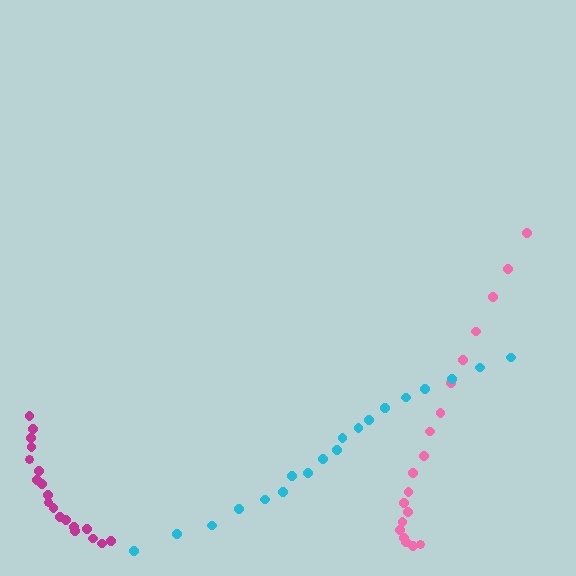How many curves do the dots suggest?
There are 3 distinct paths.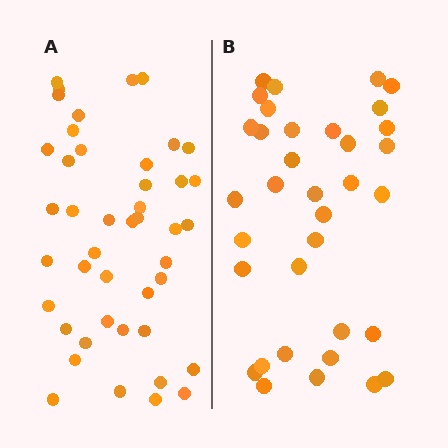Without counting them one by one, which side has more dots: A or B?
Region A (the left region) has more dots.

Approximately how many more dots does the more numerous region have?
Region A has roughly 8 or so more dots than region B.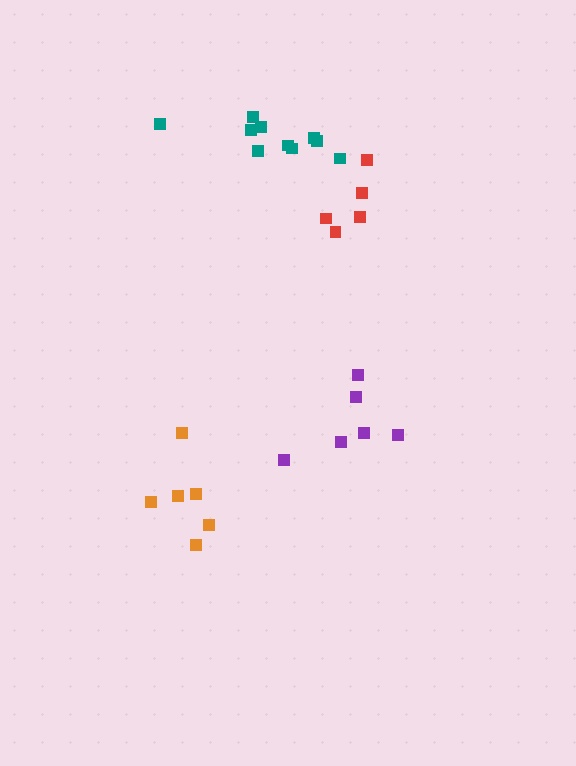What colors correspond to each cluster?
The clusters are colored: red, orange, purple, teal.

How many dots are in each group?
Group 1: 5 dots, Group 2: 6 dots, Group 3: 6 dots, Group 4: 10 dots (27 total).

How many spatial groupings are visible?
There are 4 spatial groupings.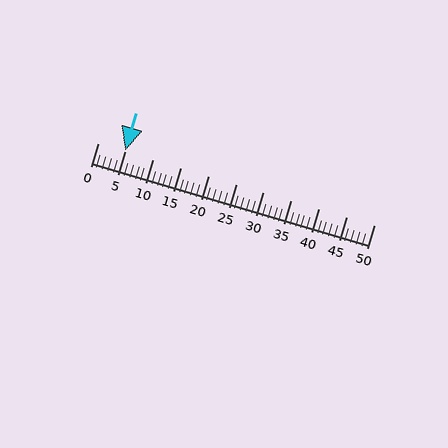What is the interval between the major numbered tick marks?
The major tick marks are spaced 5 units apart.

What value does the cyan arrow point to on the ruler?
The cyan arrow points to approximately 5.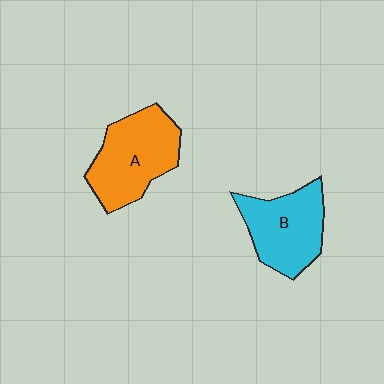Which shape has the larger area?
Shape A (orange).